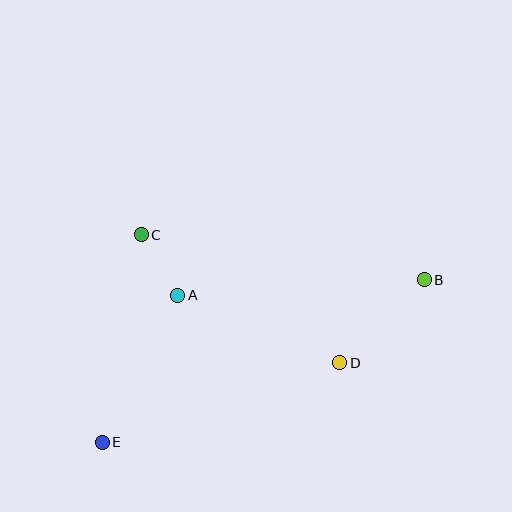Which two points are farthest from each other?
Points B and E are farthest from each other.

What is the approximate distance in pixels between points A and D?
The distance between A and D is approximately 175 pixels.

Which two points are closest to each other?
Points A and C are closest to each other.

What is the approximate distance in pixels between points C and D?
The distance between C and D is approximately 236 pixels.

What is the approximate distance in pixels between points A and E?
The distance between A and E is approximately 165 pixels.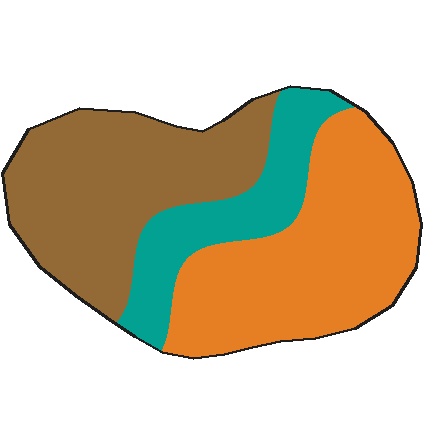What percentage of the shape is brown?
Brown covers around 40% of the shape.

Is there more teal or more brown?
Brown.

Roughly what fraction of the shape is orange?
Orange takes up about two fifths (2/5) of the shape.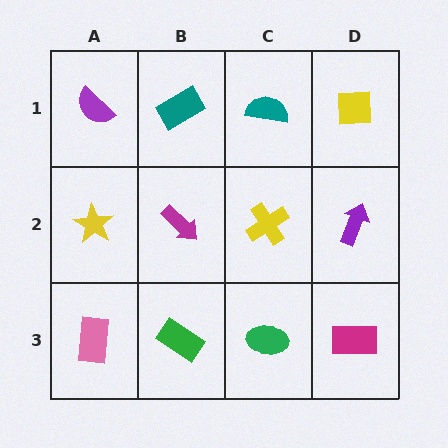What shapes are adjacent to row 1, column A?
A yellow star (row 2, column A), a teal rectangle (row 1, column B).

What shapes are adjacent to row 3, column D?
A purple arrow (row 2, column D), a green ellipse (row 3, column C).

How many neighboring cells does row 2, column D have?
3.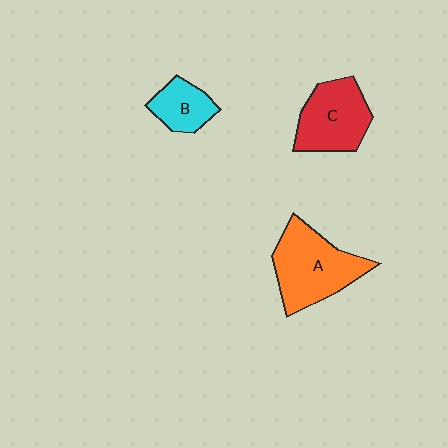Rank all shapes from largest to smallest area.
From largest to smallest: A (orange), C (red), B (cyan).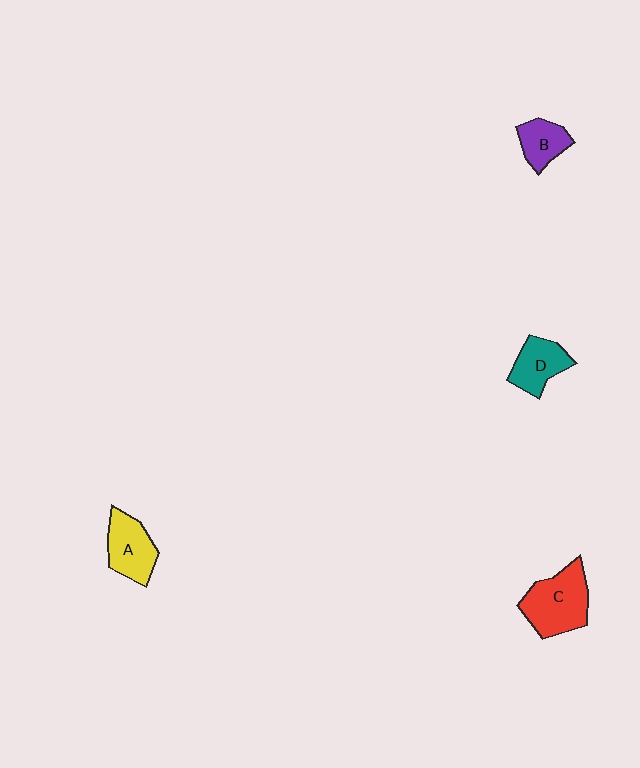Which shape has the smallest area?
Shape B (purple).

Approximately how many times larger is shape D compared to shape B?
Approximately 1.2 times.